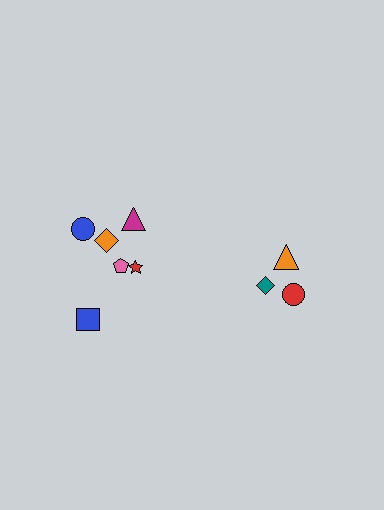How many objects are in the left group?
There are 6 objects.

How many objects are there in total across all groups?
There are 9 objects.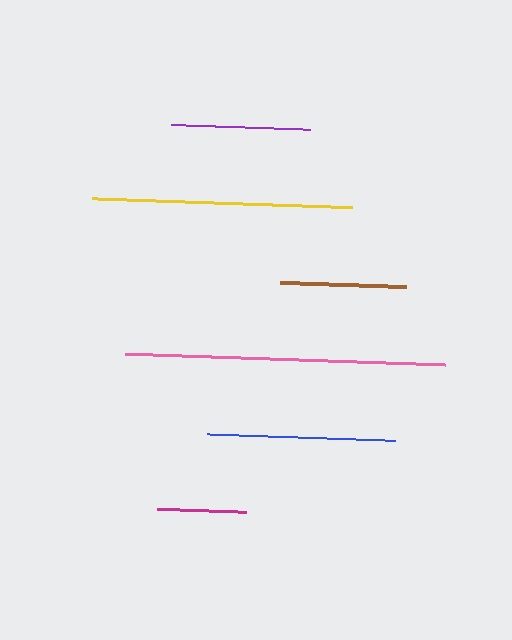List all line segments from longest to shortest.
From longest to shortest: pink, yellow, blue, purple, brown, magenta.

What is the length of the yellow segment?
The yellow segment is approximately 259 pixels long.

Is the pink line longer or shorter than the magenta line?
The pink line is longer than the magenta line.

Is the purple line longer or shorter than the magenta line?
The purple line is longer than the magenta line.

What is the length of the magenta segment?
The magenta segment is approximately 88 pixels long.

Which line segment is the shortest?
The magenta line is the shortest at approximately 88 pixels.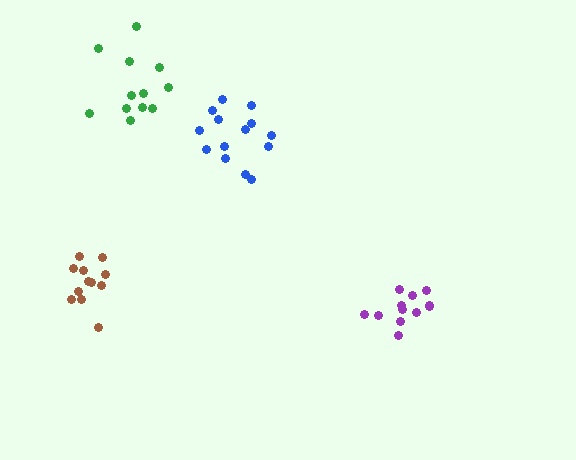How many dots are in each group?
Group 1: 12 dots, Group 2: 14 dots, Group 3: 12 dots, Group 4: 12 dots (50 total).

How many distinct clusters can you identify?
There are 4 distinct clusters.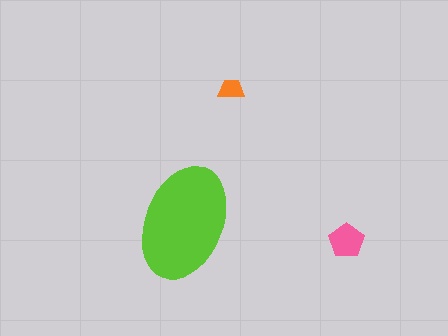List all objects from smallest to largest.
The orange trapezoid, the pink pentagon, the lime ellipse.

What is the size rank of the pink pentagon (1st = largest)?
2nd.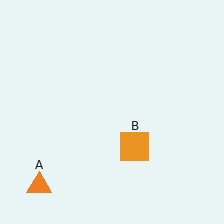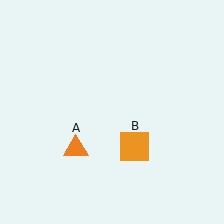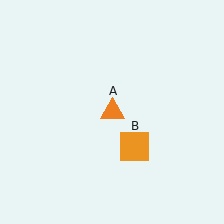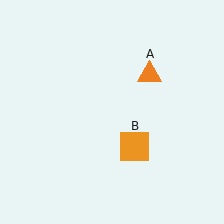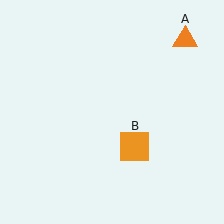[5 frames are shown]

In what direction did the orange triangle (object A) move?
The orange triangle (object A) moved up and to the right.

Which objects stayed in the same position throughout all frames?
Orange square (object B) remained stationary.